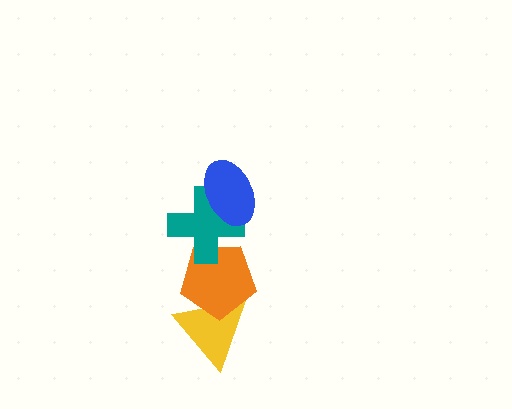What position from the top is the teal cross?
The teal cross is 2nd from the top.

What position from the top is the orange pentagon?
The orange pentagon is 3rd from the top.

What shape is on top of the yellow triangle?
The orange pentagon is on top of the yellow triangle.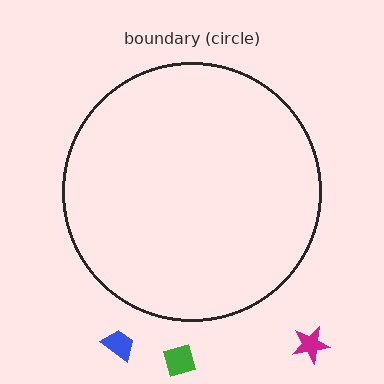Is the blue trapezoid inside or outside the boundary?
Outside.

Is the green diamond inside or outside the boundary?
Outside.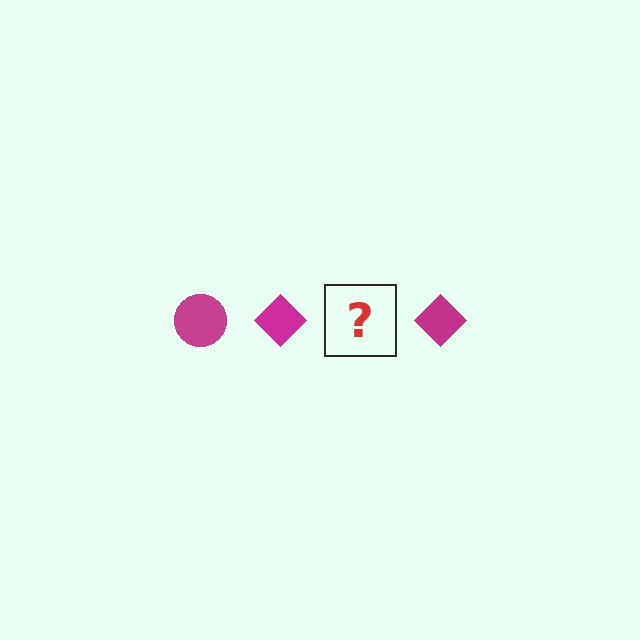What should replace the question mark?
The question mark should be replaced with a magenta circle.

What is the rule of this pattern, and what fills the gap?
The rule is that the pattern cycles through circle, diamond shapes in magenta. The gap should be filled with a magenta circle.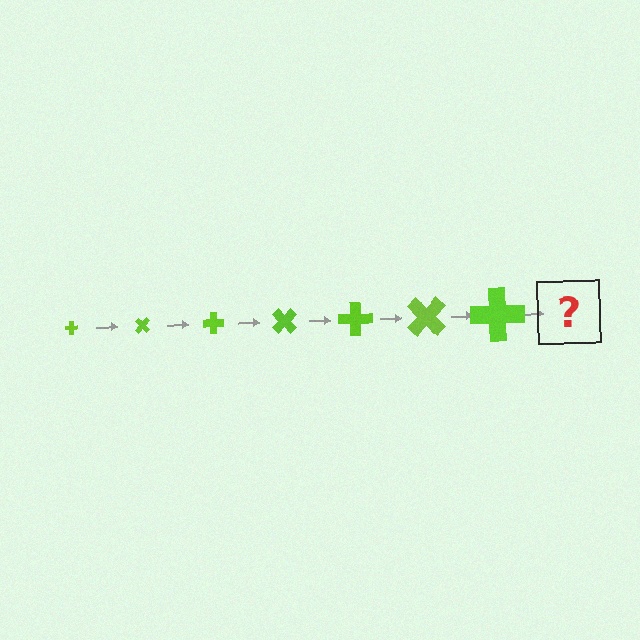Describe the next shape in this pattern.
It should be a cross, larger than the previous one and rotated 315 degrees from the start.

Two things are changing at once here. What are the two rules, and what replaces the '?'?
The two rules are that the cross grows larger each step and it rotates 45 degrees each step. The '?' should be a cross, larger than the previous one and rotated 315 degrees from the start.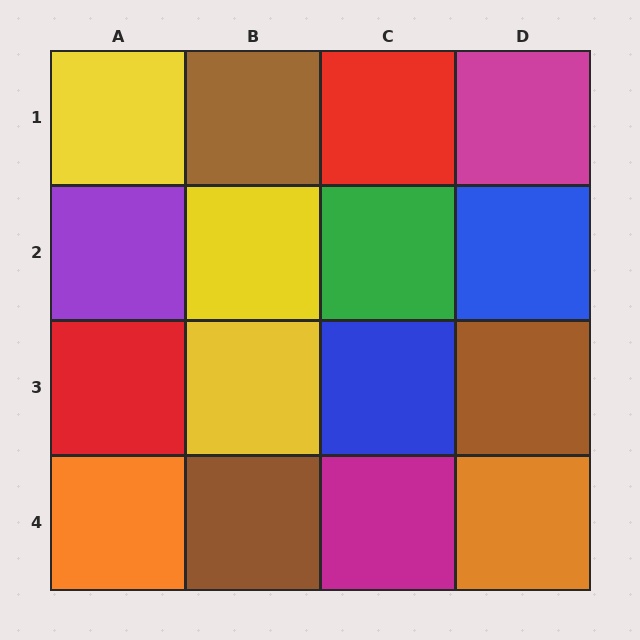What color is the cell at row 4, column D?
Orange.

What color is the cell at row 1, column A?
Yellow.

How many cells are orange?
2 cells are orange.